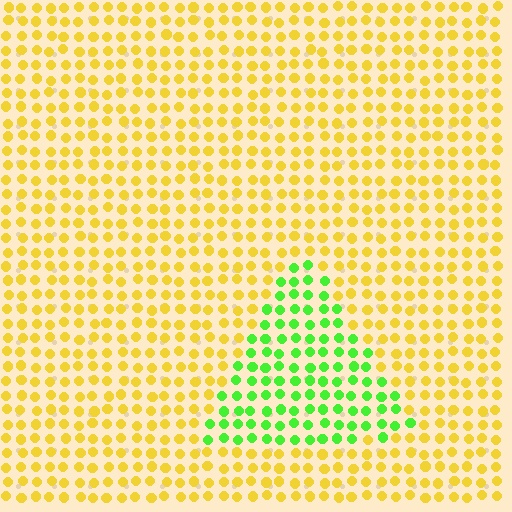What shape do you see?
I see a triangle.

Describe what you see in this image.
The image is filled with small yellow elements in a uniform arrangement. A triangle-shaped region is visible where the elements are tinted to a slightly different hue, forming a subtle color boundary.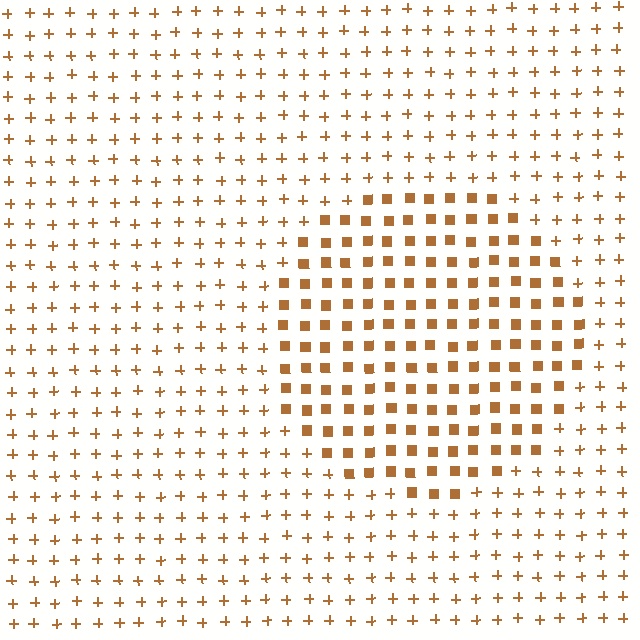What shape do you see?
I see a circle.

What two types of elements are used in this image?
The image uses squares inside the circle region and plus signs outside it.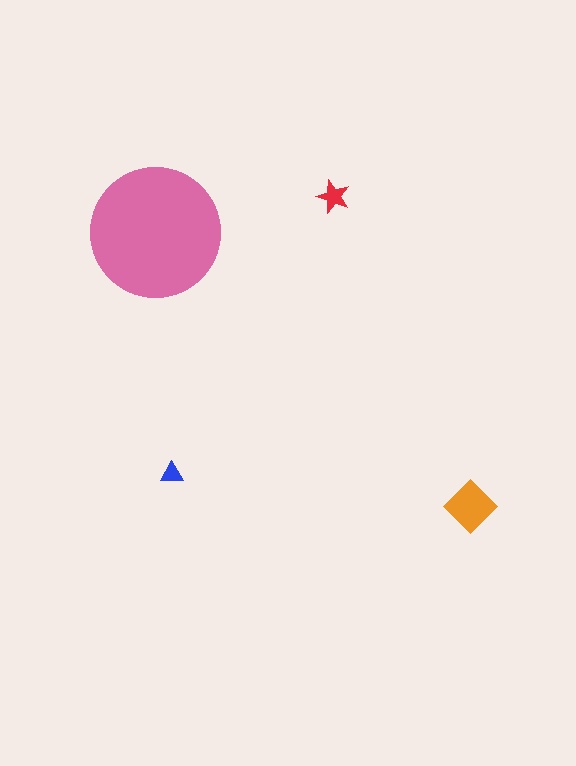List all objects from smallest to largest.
The blue triangle, the red star, the orange diamond, the pink circle.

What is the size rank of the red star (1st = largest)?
3rd.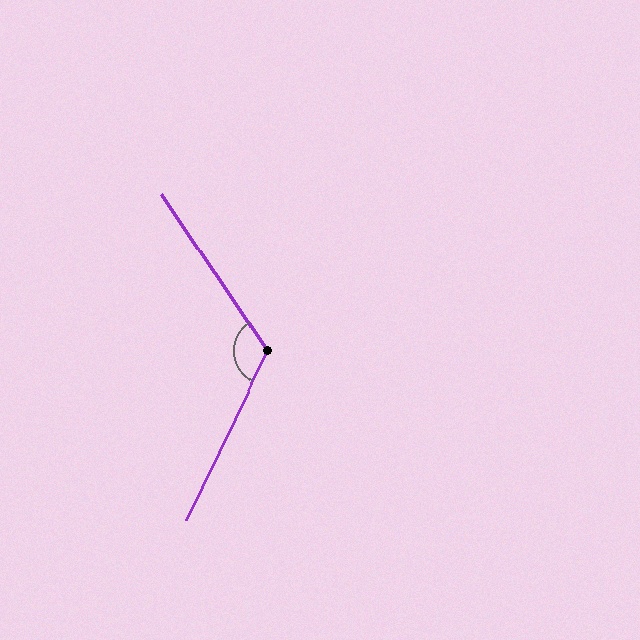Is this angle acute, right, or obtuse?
It is obtuse.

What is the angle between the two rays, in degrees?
Approximately 120 degrees.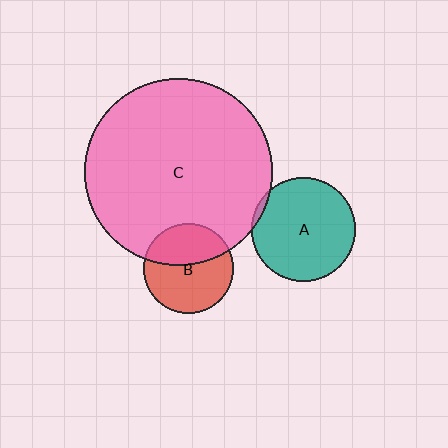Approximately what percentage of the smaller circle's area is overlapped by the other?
Approximately 5%.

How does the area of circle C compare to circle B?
Approximately 4.3 times.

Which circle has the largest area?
Circle C (pink).